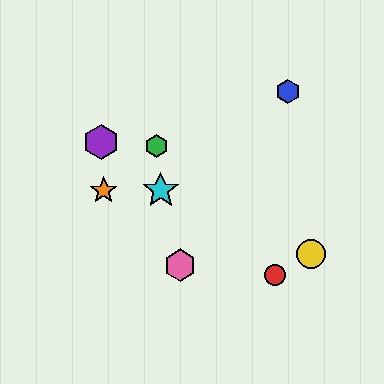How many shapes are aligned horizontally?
2 shapes (the orange star, the cyan star) are aligned horizontally.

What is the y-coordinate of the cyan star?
The cyan star is at y≈190.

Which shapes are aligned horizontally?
The orange star, the cyan star are aligned horizontally.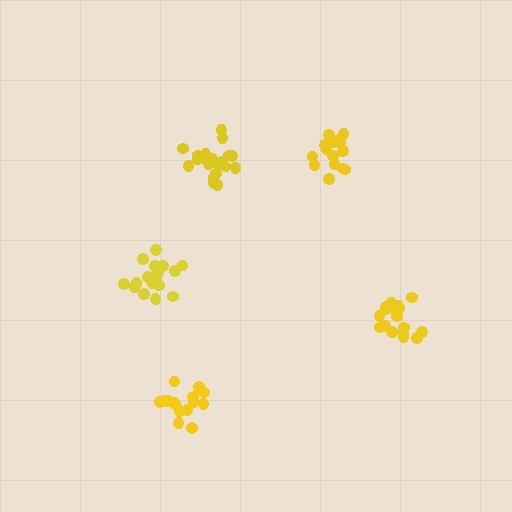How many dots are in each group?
Group 1: 15 dots, Group 2: 15 dots, Group 3: 19 dots, Group 4: 17 dots, Group 5: 20 dots (86 total).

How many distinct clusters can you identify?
There are 5 distinct clusters.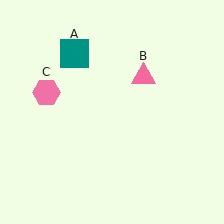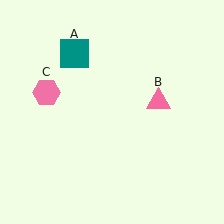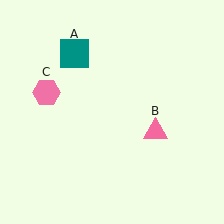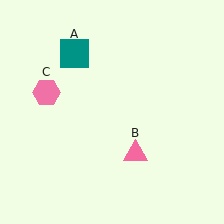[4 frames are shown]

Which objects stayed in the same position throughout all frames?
Teal square (object A) and pink hexagon (object C) remained stationary.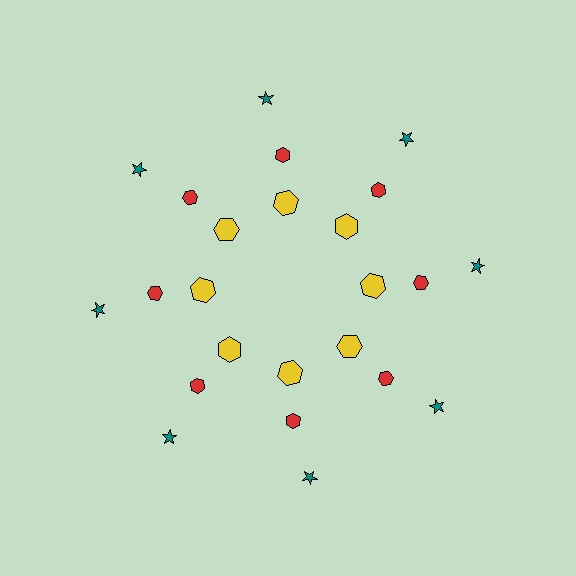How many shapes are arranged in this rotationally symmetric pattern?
There are 24 shapes, arranged in 8 groups of 3.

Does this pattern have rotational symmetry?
Yes, this pattern has 8-fold rotational symmetry. It looks the same after rotating 45 degrees around the center.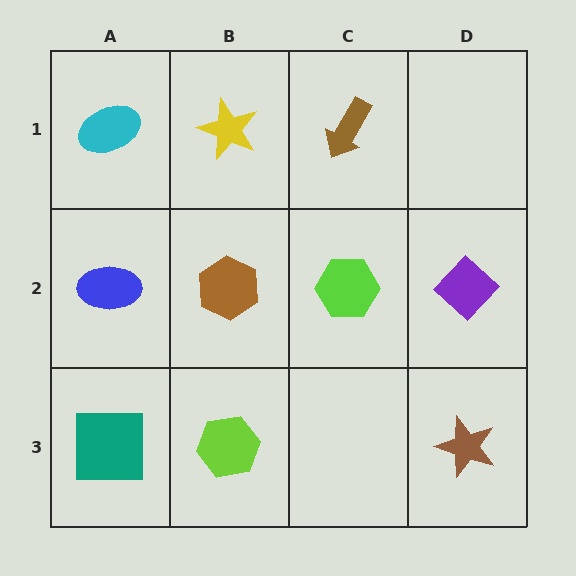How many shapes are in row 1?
3 shapes.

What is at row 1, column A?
A cyan ellipse.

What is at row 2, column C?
A lime hexagon.